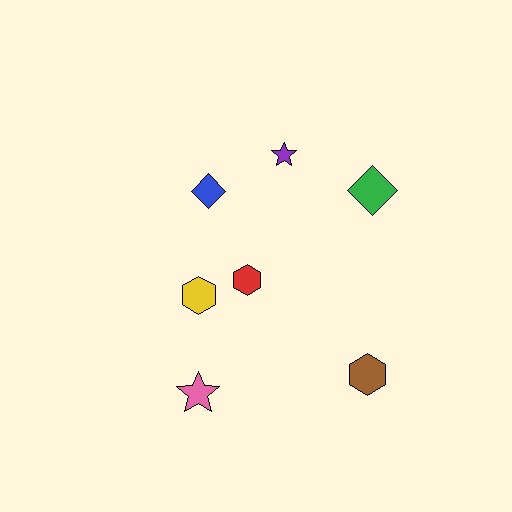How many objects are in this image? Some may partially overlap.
There are 7 objects.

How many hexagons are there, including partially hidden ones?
There are 3 hexagons.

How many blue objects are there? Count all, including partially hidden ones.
There is 1 blue object.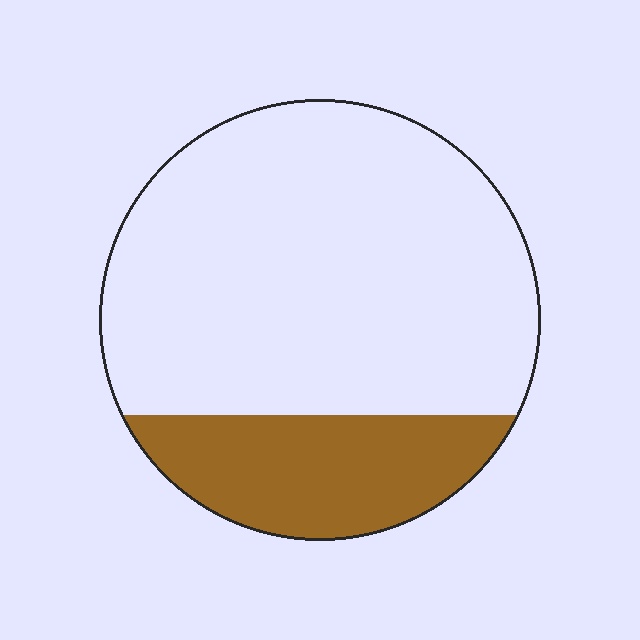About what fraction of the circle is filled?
About one quarter (1/4).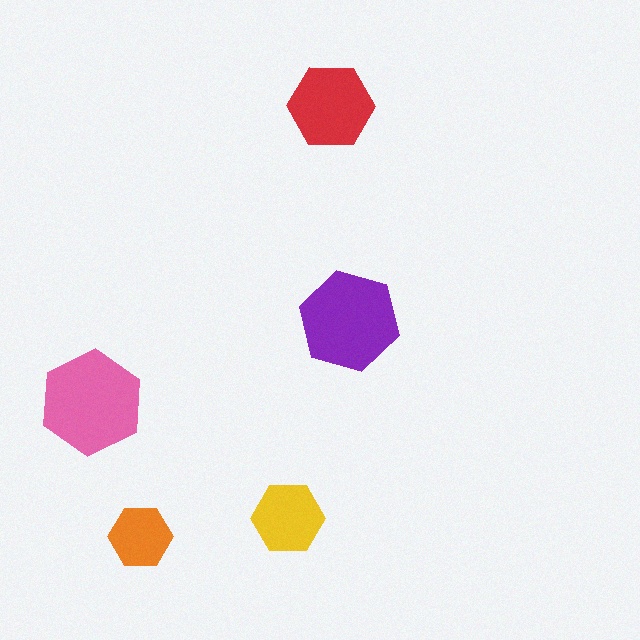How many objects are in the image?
There are 5 objects in the image.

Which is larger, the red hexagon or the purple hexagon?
The purple one.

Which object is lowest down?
The orange hexagon is bottommost.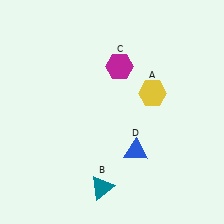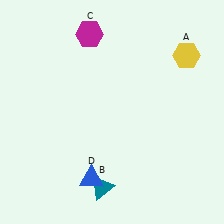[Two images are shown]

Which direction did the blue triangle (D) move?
The blue triangle (D) moved left.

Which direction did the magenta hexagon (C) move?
The magenta hexagon (C) moved up.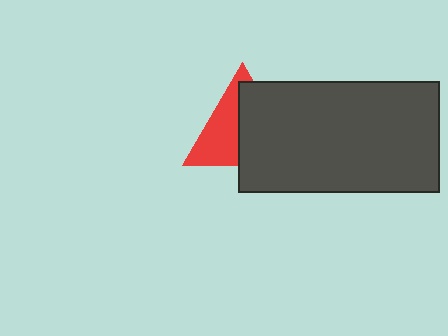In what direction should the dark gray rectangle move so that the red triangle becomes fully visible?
The dark gray rectangle should move right. That is the shortest direction to clear the overlap and leave the red triangle fully visible.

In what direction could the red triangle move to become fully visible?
The red triangle could move left. That would shift it out from behind the dark gray rectangle entirely.